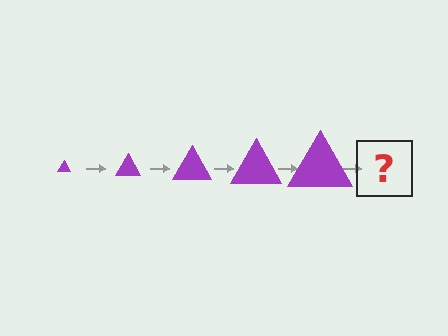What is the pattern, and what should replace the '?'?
The pattern is that the triangle gets progressively larger each step. The '?' should be a purple triangle, larger than the previous one.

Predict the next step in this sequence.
The next step is a purple triangle, larger than the previous one.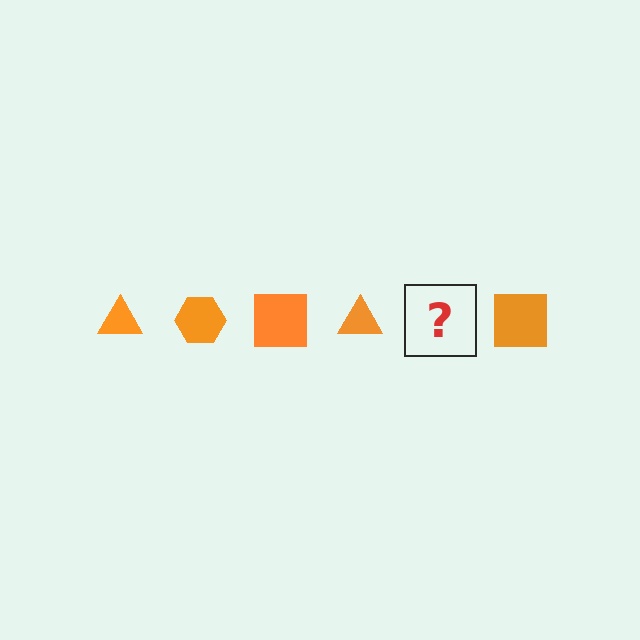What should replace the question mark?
The question mark should be replaced with an orange hexagon.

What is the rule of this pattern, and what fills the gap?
The rule is that the pattern cycles through triangle, hexagon, square shapes in orange. The gap should be filled with an orange hexagon.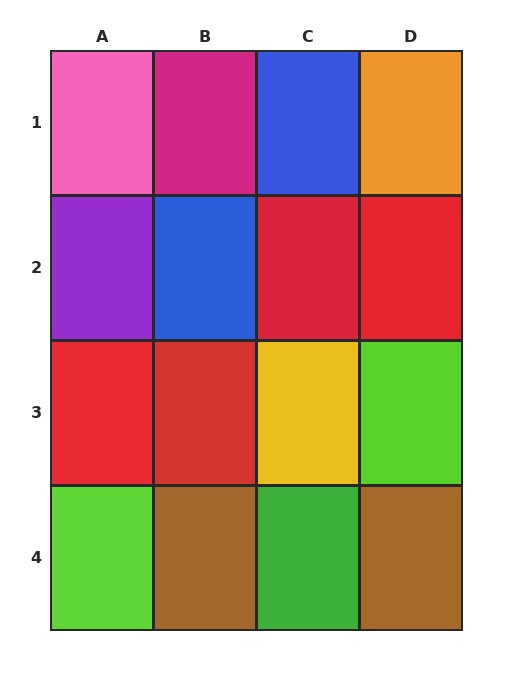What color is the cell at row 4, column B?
Brown.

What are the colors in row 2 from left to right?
Purple, blue, red, red.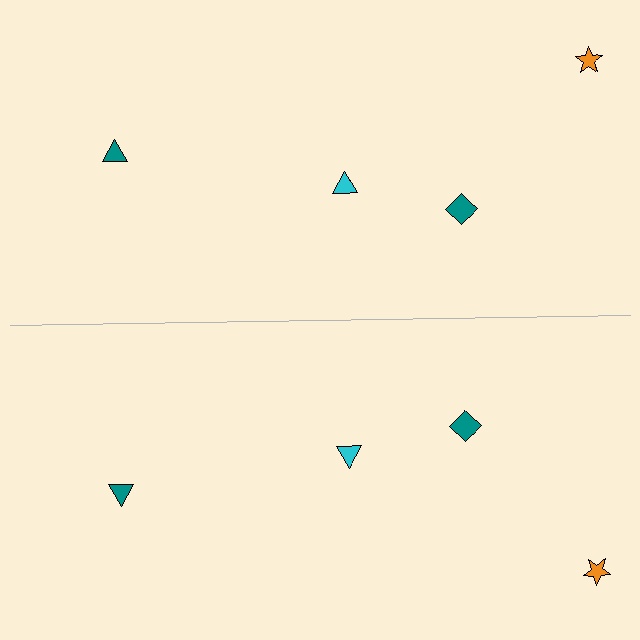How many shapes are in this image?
There are 8 shapes in this image.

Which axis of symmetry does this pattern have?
The pattern has a horizontal axis of symmetry running through the center of the image.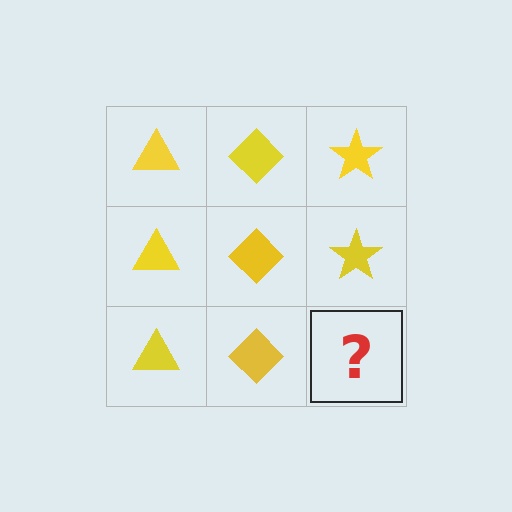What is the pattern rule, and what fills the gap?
The rule is that each column has a consistent shape. The gap should be filled with a yellow star.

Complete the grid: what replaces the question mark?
The question mark should be replaced with a yellow star.